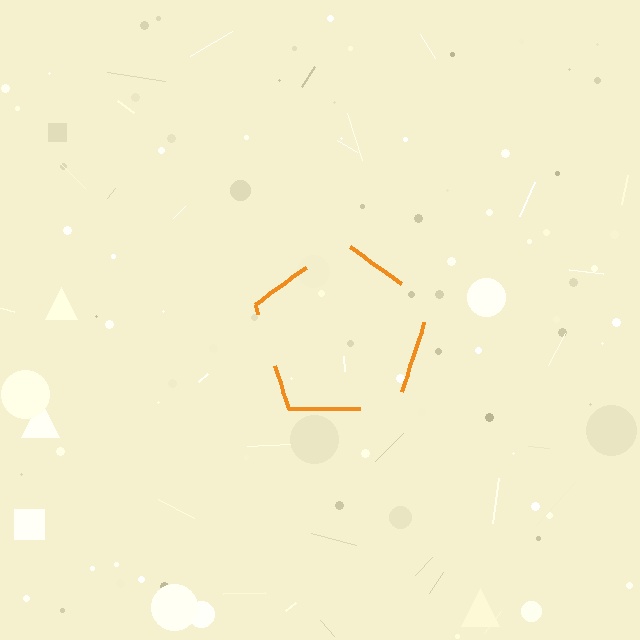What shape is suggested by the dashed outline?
The dashed outline suggests a pentagon.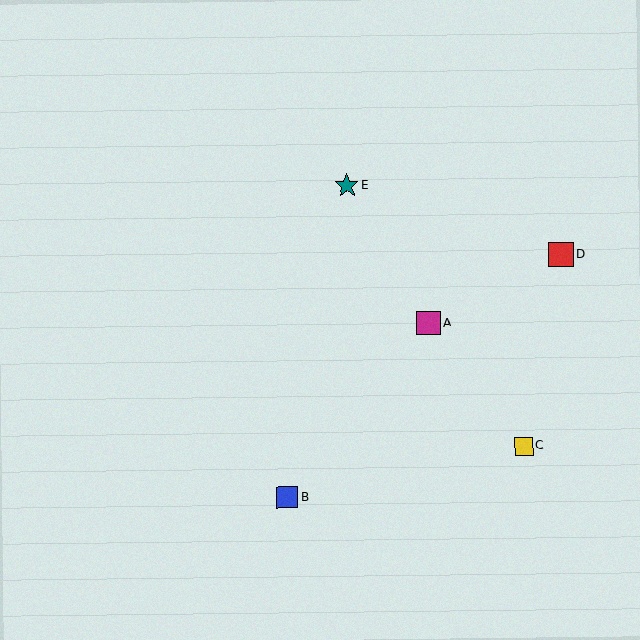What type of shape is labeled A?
Shape A is a magenta square.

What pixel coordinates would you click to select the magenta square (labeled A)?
Click at (428, 323) to select the magenta square A.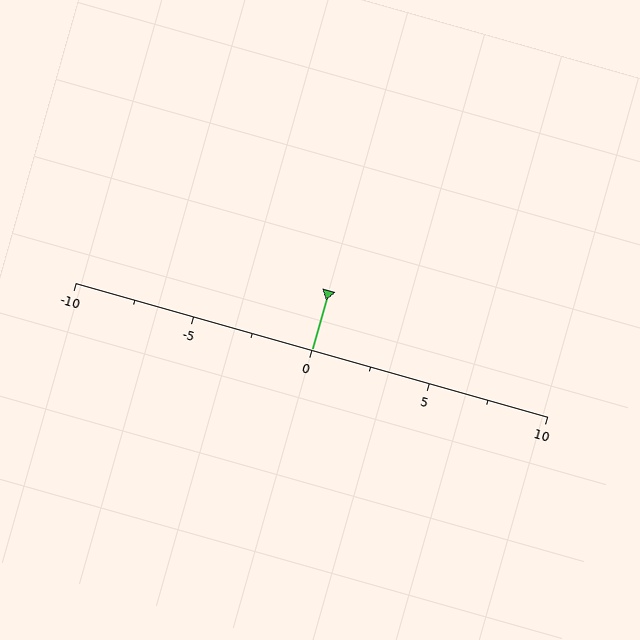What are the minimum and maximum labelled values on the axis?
The axis runs from -10 to 10.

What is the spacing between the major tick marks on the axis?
The major ticks are spaced 5 apart.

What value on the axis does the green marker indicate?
The marker indicates approximately 0.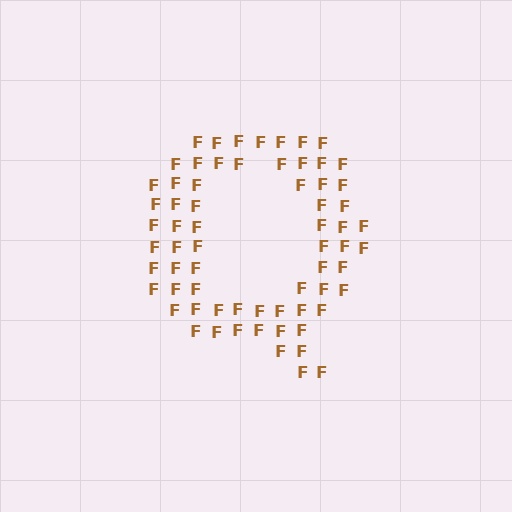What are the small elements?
The small elements are letter F's.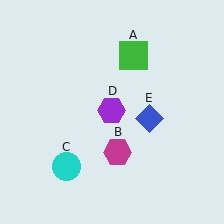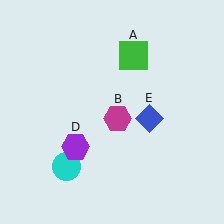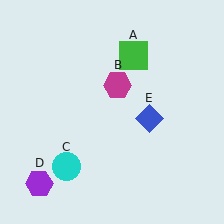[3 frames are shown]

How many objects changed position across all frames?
2 objects changed position: magenta hexagon (object B), purple hexagon (object D).